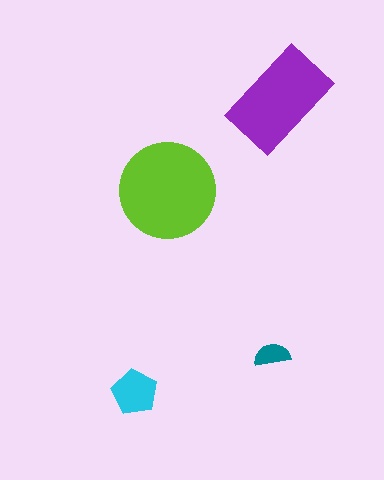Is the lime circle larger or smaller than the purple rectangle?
Larger.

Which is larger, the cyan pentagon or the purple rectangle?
The purple rectangle.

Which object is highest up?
The purple rectangle is topmost.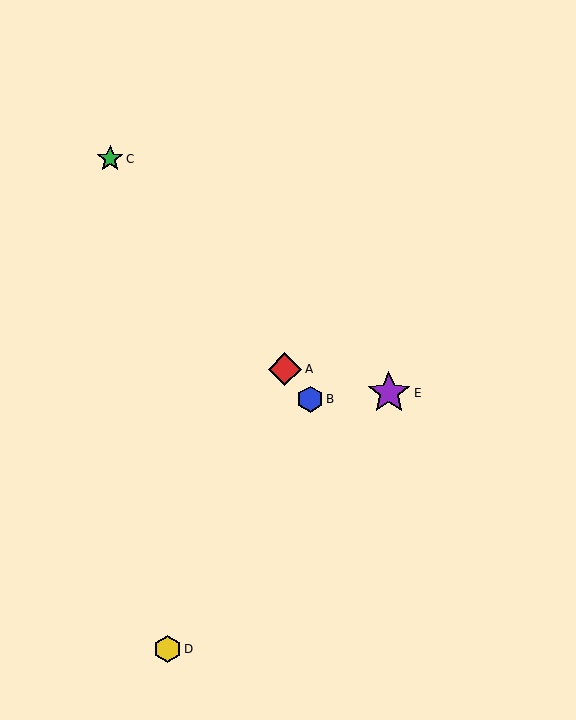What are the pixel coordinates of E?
Object E is at (389, 393).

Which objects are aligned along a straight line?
Objects A, B, C are aligned along a straight line.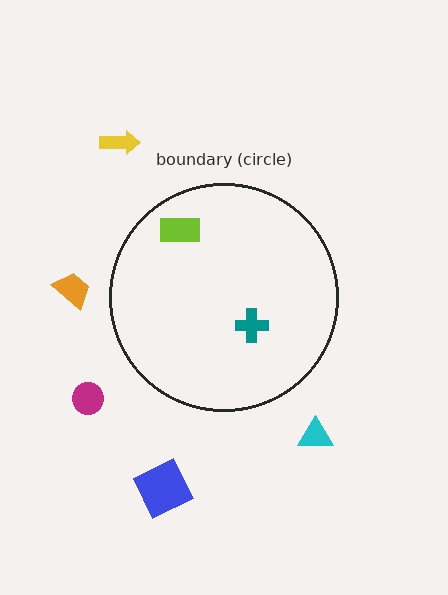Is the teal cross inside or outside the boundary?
Inside.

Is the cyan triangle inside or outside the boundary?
Outside.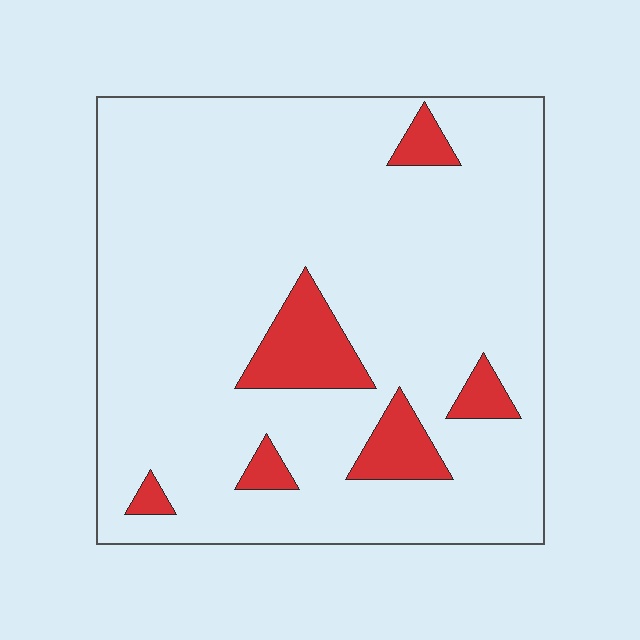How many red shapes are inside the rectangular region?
6.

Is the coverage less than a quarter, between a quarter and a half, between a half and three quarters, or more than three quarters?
Less than a quarter.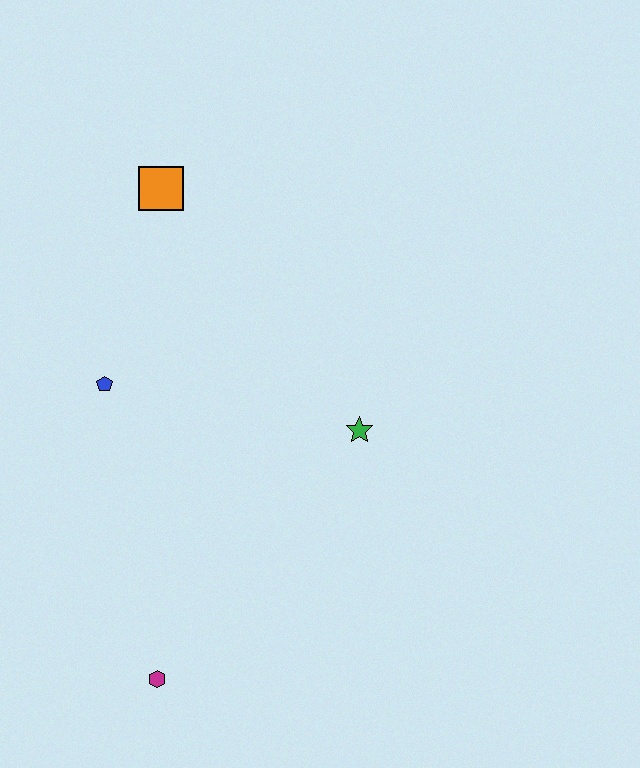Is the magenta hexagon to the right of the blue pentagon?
Yes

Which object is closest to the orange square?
The blue pentagon is closest to the orange square.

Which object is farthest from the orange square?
The magenta hexagon is farthest from the orange square.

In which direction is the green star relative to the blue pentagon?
The green star is to the right of the blue pentagon.